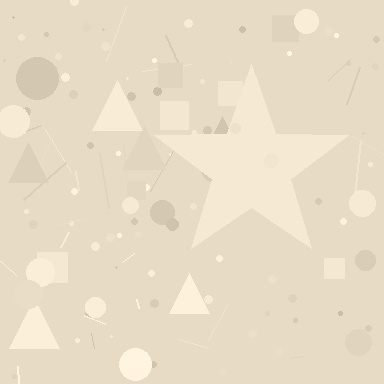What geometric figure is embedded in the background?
A star is embedded in the background.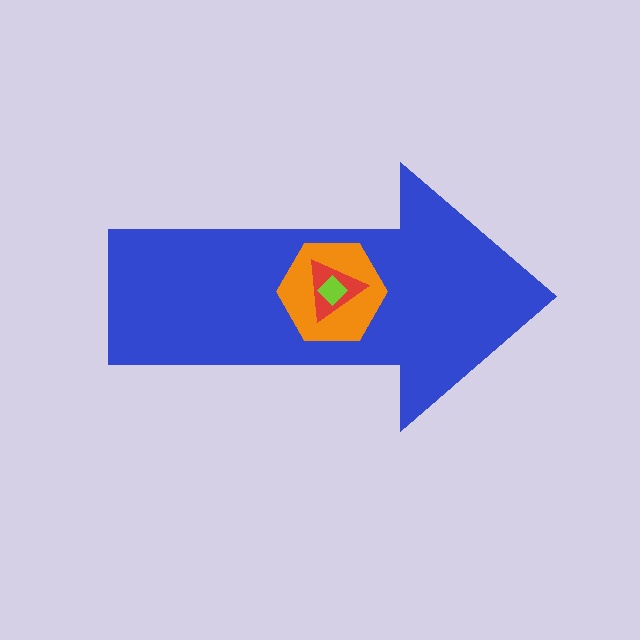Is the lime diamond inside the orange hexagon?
Yes.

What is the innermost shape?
The lime diamond.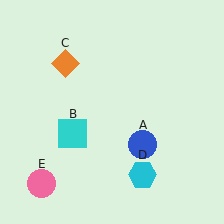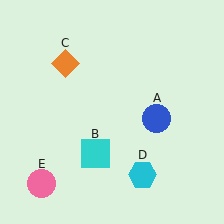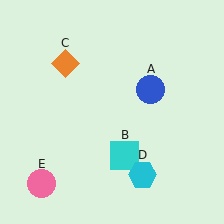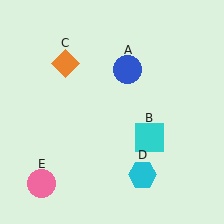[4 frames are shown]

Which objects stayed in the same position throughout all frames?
Orange diamond (object C) and cyan hexagon (object D) and pink circle (object E) remained stationary.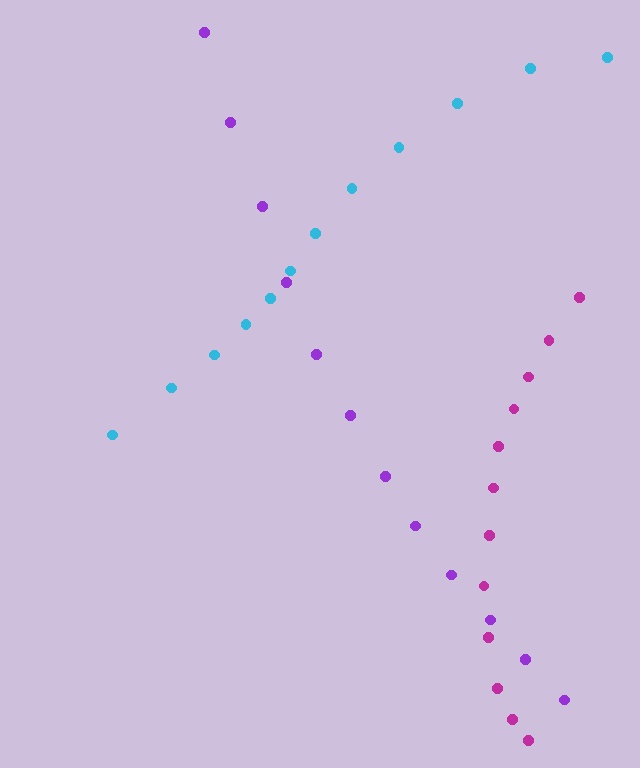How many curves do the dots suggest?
There are 3 distinct paths.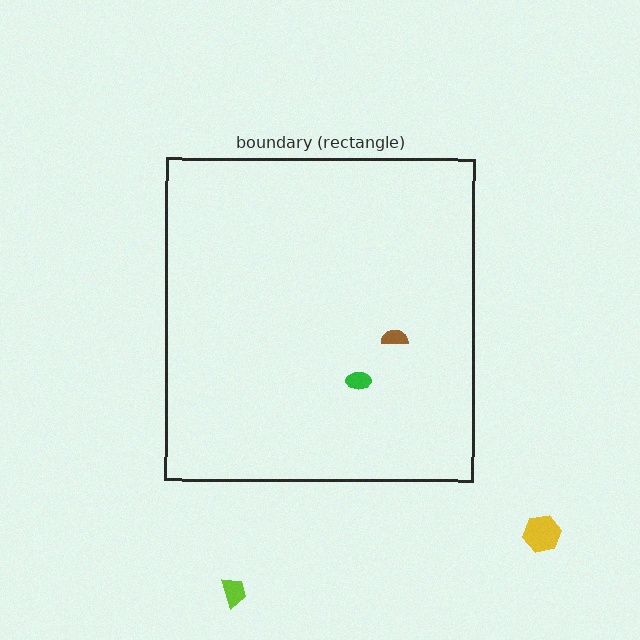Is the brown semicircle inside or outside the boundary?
Inside.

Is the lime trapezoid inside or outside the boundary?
Outside.